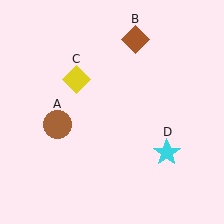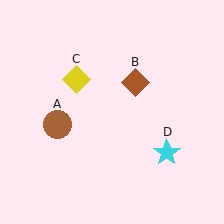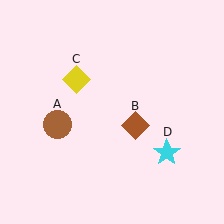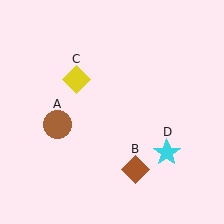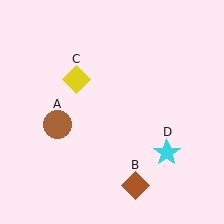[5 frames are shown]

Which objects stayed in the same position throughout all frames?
Brown circle (object A) and yellow diamond (object C) and cyan star (object D) remained stationary.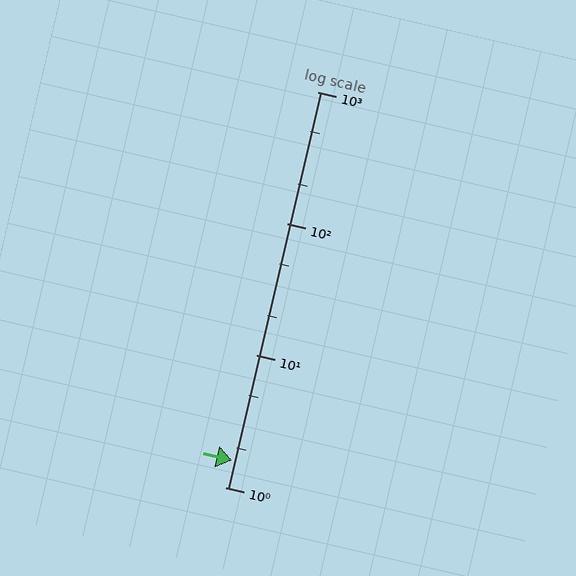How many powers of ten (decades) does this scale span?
The scale spans 3 decades, from 1 to 1000.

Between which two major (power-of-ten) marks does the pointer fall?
The pointer is between 1 and 10.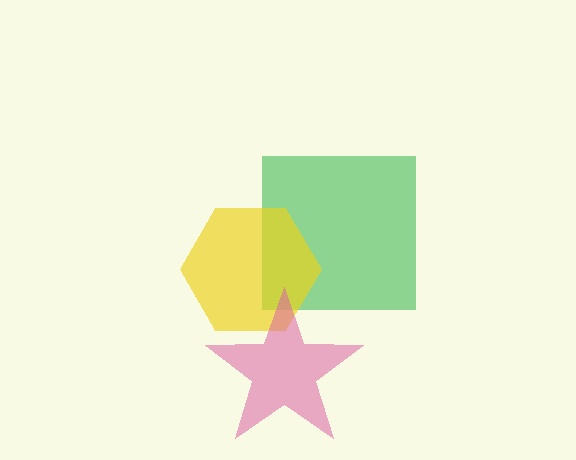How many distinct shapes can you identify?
There are 3 distinct shapes: a green square, a yellow hexagon, a pink star.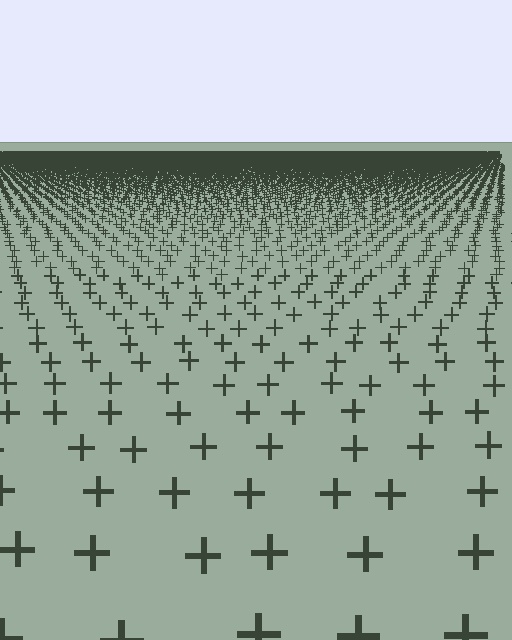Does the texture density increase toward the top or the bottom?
Density increases toward the top.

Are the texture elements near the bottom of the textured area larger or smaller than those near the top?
Larger. Near the bottom, elements are closer to the viewer and appear at a bigger on-screen size.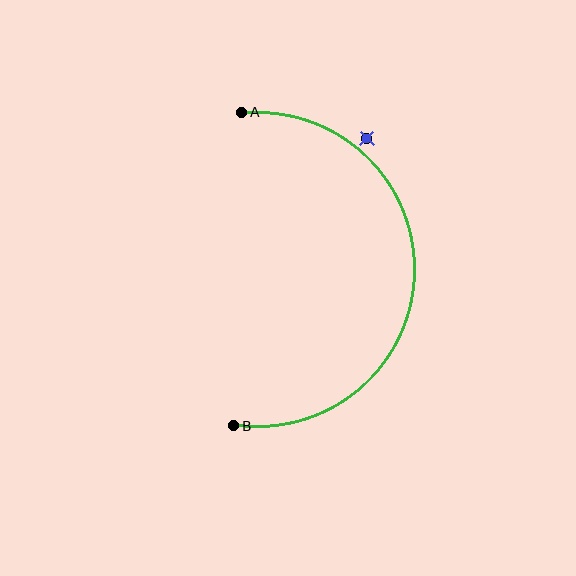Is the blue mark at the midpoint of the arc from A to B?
No — the blue mark does not lie on the arc at all. It sits slightly outside the curve.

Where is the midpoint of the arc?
The arc midpoint is the point on the curve farthest from the straight line joining A and B. It sits to the right of that line.